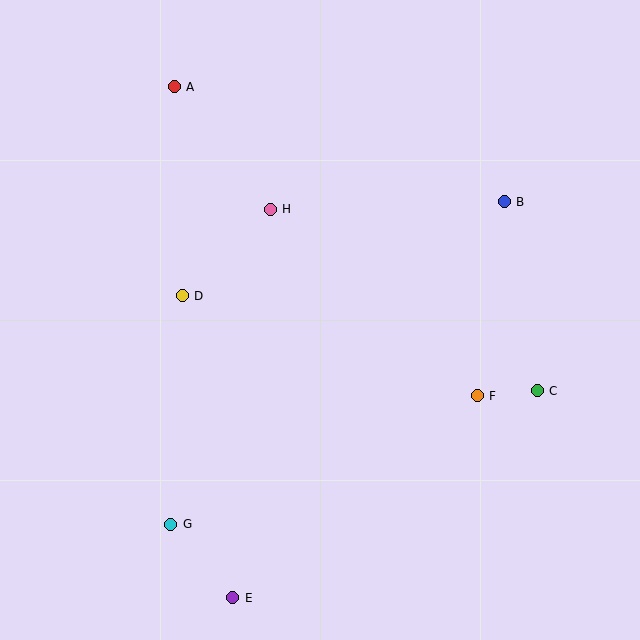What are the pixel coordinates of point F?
Point F is at (477, 396).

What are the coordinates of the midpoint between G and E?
The midpoint between G and E is at (202, 561).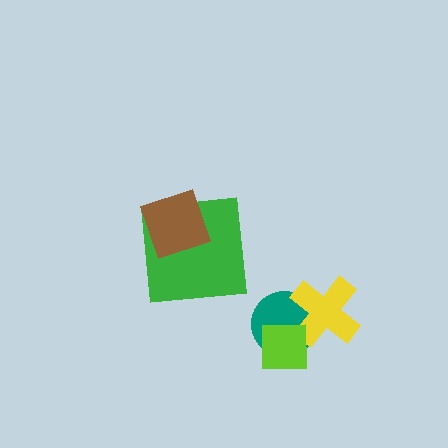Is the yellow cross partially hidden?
Yes, it is partially covered by another shape.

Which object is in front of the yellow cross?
The lime square is in front of the yellow cross.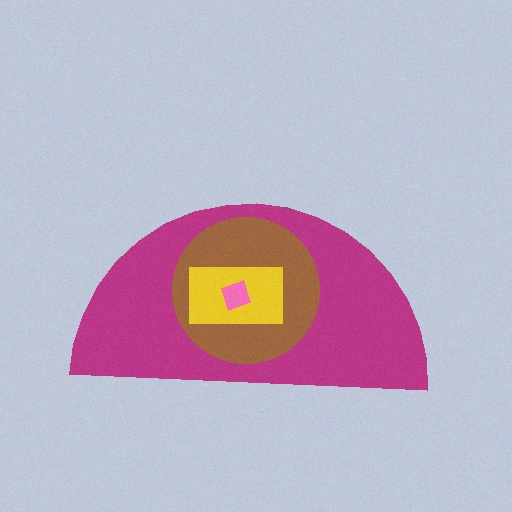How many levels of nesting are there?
4.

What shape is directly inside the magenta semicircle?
The brown circle.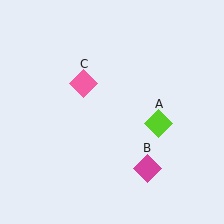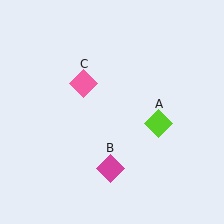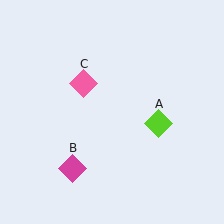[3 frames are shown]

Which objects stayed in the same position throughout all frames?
Lime diamond (object A) and pink diamond (object C) remained stationary.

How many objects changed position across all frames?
1 object changed position: magenta diamond (object B).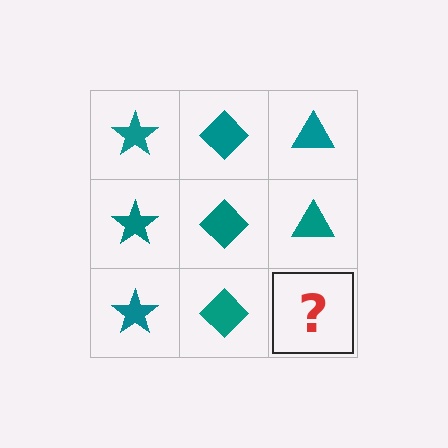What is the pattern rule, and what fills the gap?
The rule is that each column has a consistent shape. The gap should be filled with a teal triangle.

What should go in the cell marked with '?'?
The missing cell should contain a teal triangle.